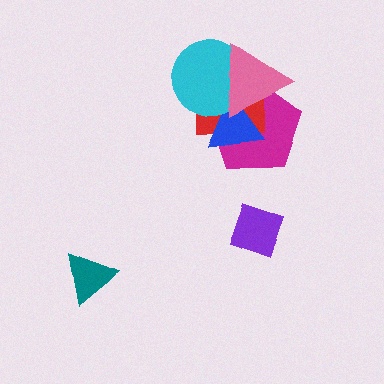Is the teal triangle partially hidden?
No, no other shape covers it.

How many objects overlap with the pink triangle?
4 objects overlap with the pink triangle.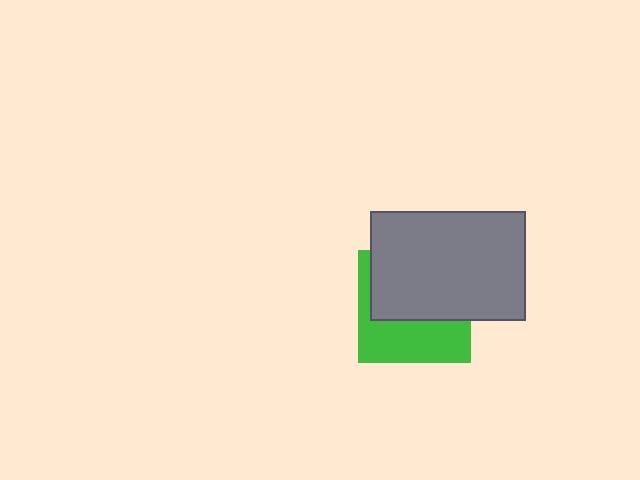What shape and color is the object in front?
The object in front is a gray rectangle.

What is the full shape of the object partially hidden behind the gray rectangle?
The partially hidden object is a green square.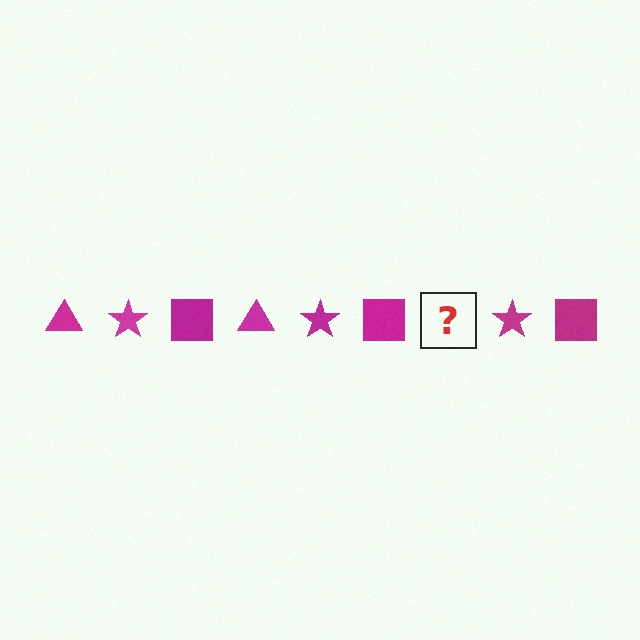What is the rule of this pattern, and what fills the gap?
The rule is that the pattern cycles through triangle, star, square shapes in magenta. The gap should be filled with a magenta triangle.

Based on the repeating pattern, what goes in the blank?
The blank should be a magenta triangle.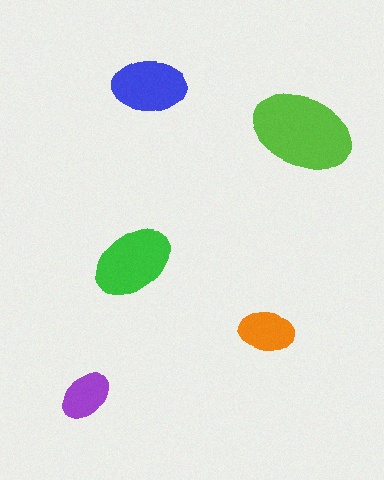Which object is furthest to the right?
The lime ellipse is rightmost.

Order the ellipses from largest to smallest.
the lime one, the green one, the blue one, the orange one, the purple one.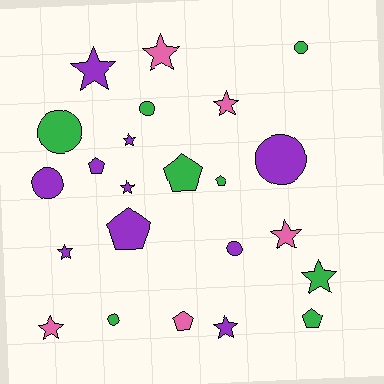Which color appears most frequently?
Purple, with 10 objects.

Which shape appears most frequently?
Star, with 10 objects.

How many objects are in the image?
There are 23 objects.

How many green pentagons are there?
There are 3 green pentagons.